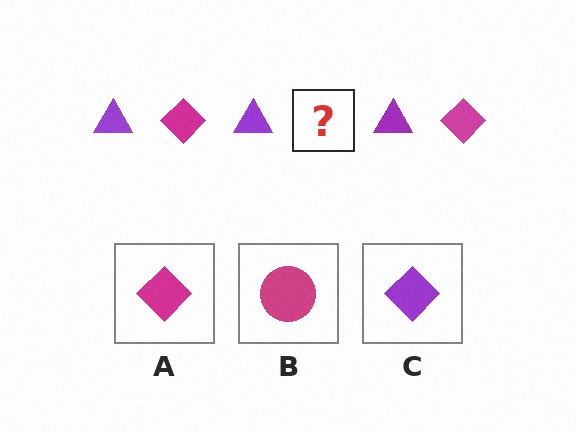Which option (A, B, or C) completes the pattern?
A.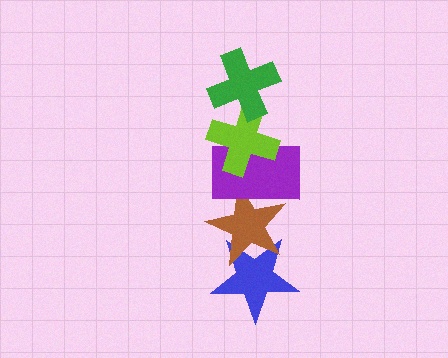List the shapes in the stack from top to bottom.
From top to bottom: the green cross, the lime cross, the purple rectangle, the brown star, the blue star.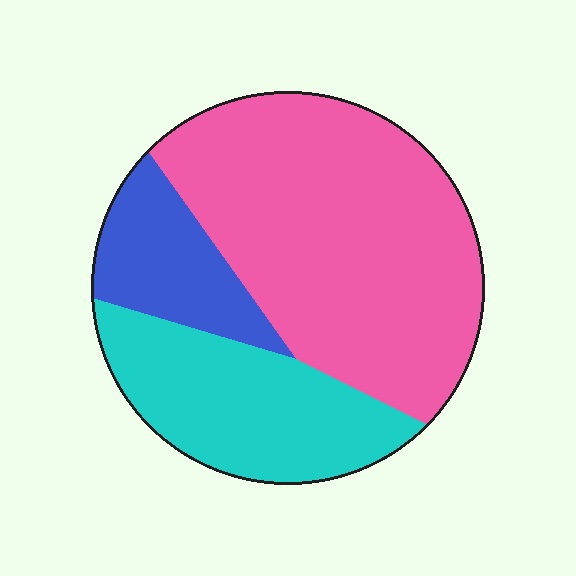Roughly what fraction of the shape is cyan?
Cyan takes up between a sixth and a third of the shape.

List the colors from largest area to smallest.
From largest to smallest: pink, cyan, blue.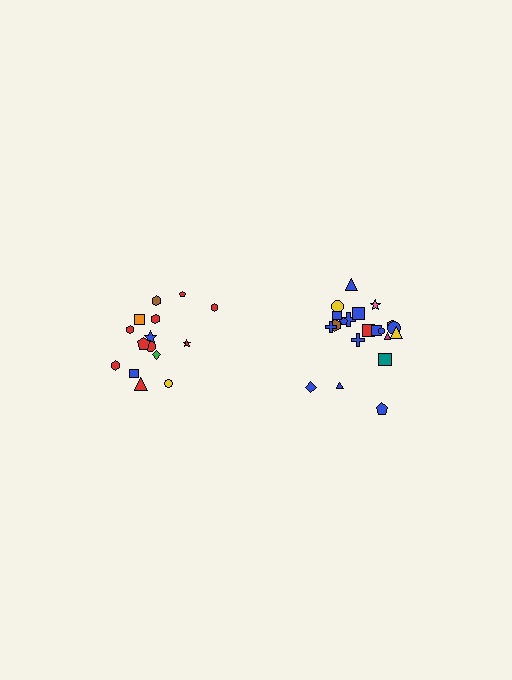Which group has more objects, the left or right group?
The right group.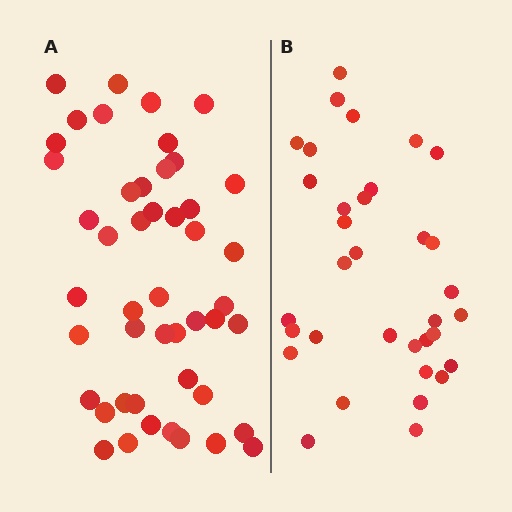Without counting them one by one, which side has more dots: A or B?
Region A (the left region) has more dots.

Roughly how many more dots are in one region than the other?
Region A has approximately 15 more dots than region B.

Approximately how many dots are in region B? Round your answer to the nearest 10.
About 30 dots. (The exact count is 34, which rounds to 30.)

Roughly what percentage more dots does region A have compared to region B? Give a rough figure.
About 40% more.